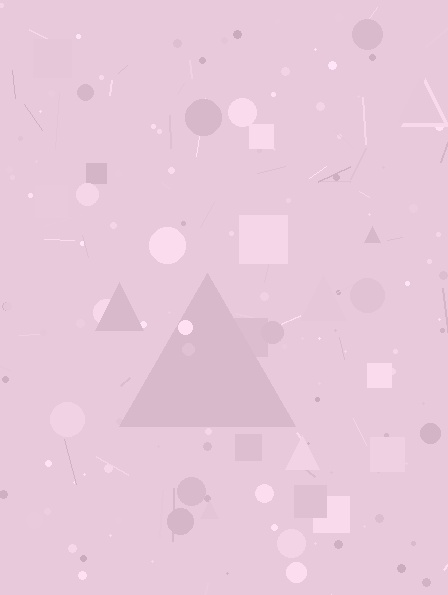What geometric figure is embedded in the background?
A triangle is embedded in the background.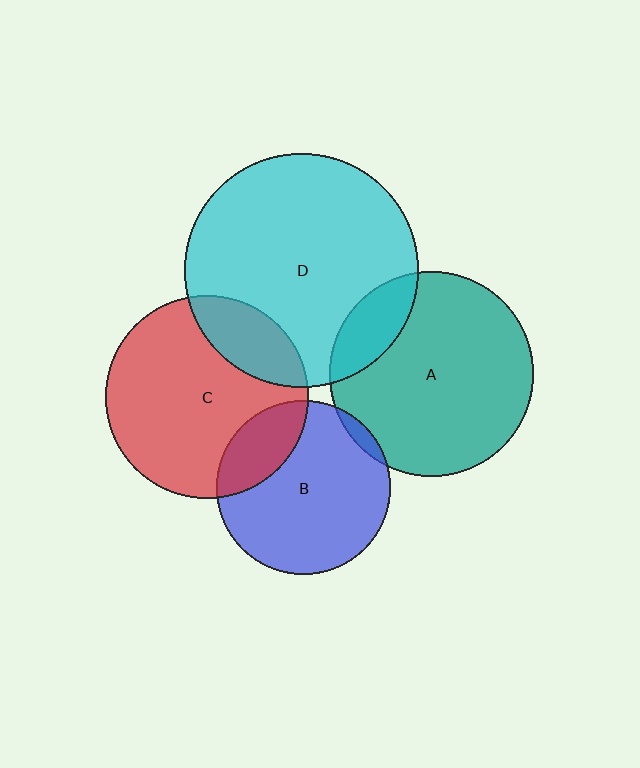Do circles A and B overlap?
Yes.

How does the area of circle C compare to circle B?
Approximately 1.4 times.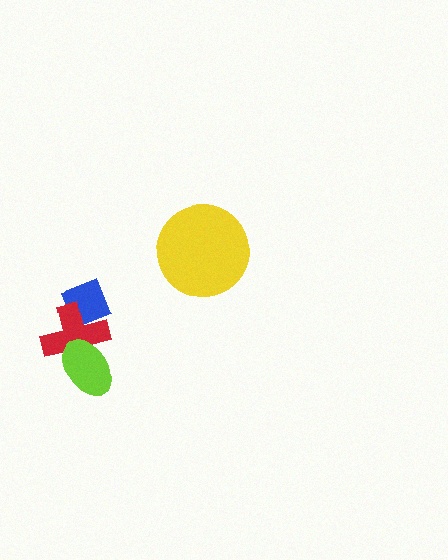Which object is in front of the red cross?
The lime ellipse is in front of the red cross.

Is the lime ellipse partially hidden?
No, no other shape covers it.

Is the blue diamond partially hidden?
Yes, it is partially covered by another shape.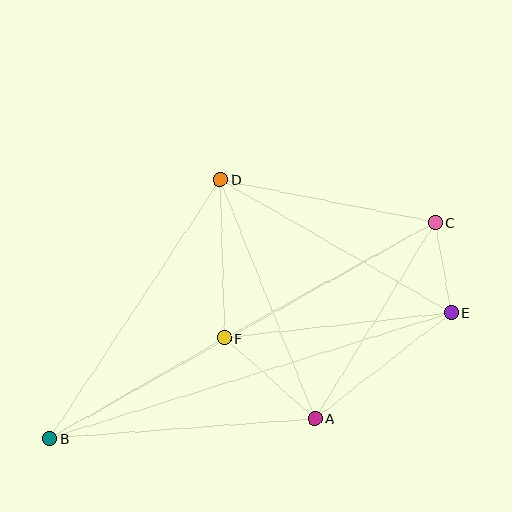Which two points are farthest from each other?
Points B and C are farthest from each other.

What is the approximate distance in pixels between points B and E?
The distance between B and E is approximately 420 pixels.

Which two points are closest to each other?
Points C and E are closest to each other.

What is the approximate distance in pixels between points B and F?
The distance between B and F is approximately 202 pixels.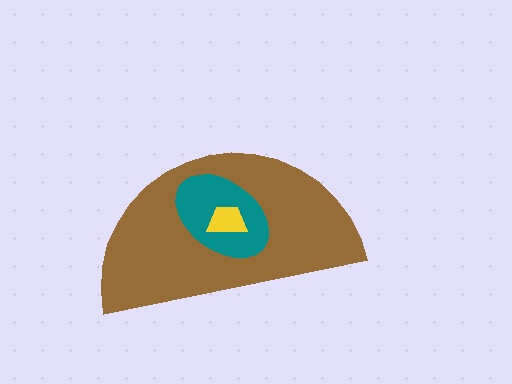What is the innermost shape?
The yellow trapezoid.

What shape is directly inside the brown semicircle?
The teal ellipse.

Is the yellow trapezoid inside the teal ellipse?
Yes.